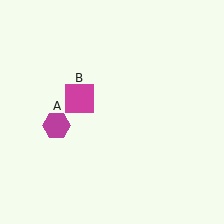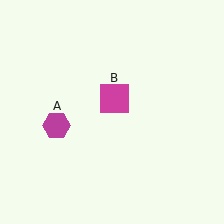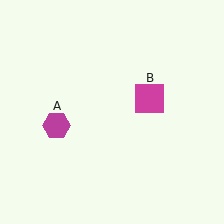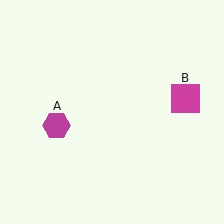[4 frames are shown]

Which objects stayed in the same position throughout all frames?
Magenta hexagon (object A) remained stationary.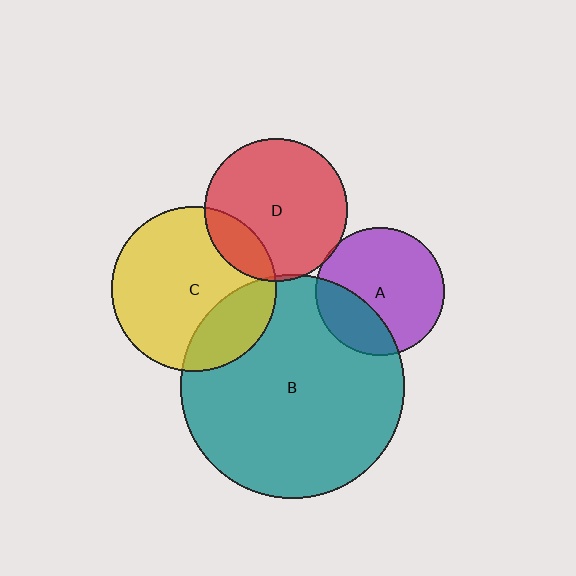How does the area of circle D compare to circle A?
Approximately 1.2 times.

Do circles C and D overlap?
Yes.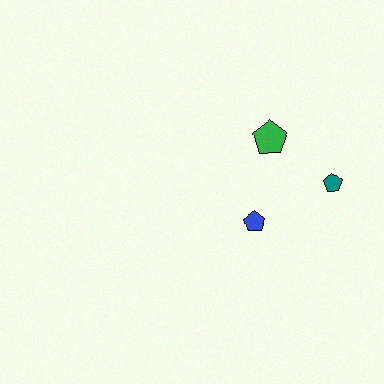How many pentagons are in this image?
There are 3 pentagons.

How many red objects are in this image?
There are no red objects.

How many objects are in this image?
There are 3 objects.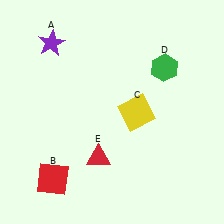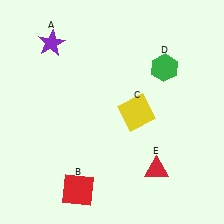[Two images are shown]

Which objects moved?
The objects that moved are: the red square (B), the red triangle (E).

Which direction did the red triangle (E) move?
The red triangle (E) moved right.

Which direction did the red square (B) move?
The red square (B) moved right.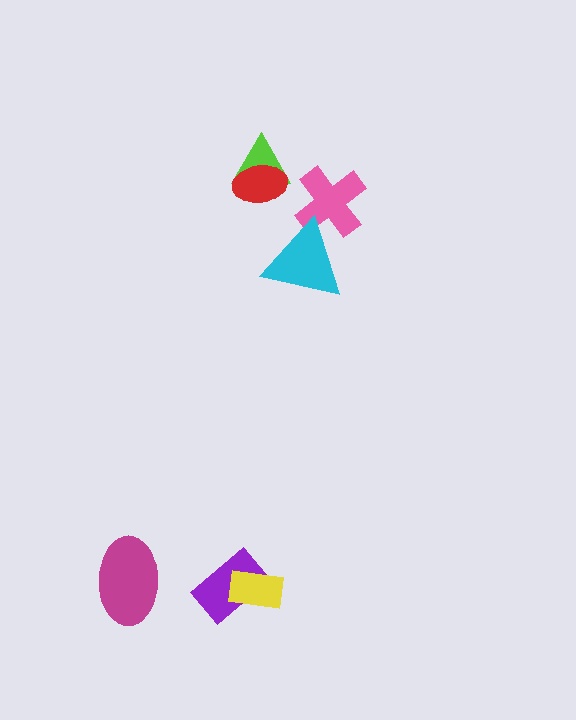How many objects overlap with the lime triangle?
1 object overlaps with the lime triangle.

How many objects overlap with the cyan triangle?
1 object overlaps with the cyan triangle.